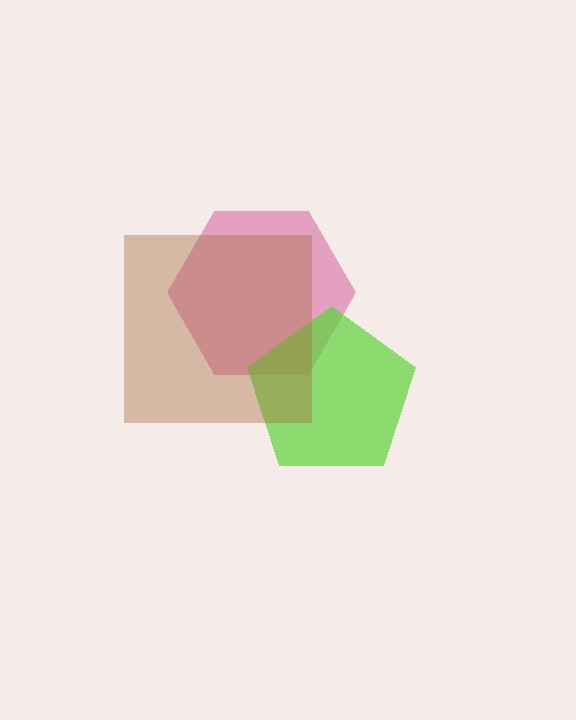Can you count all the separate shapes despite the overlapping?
Yes, there are 3 separate shapes.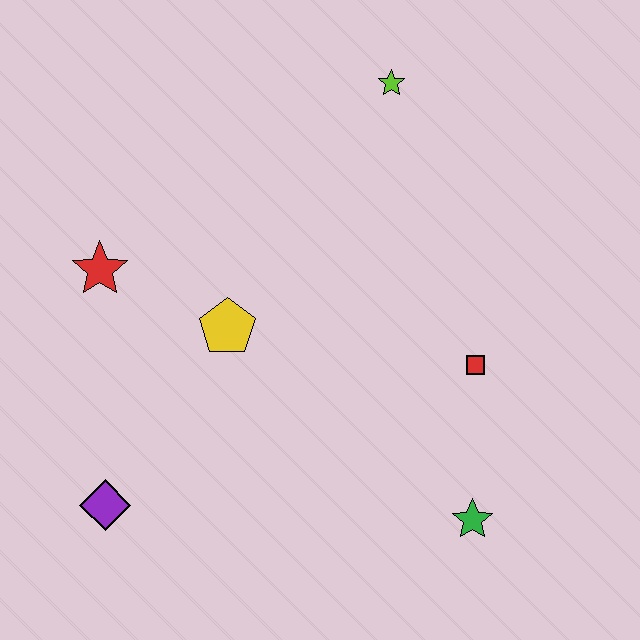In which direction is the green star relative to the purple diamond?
The green star is to the right of the purple diamond.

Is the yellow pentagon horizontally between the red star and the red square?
Yes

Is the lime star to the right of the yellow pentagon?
Yes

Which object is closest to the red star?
The yellow pentagon is closest to the red star.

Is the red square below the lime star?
Yes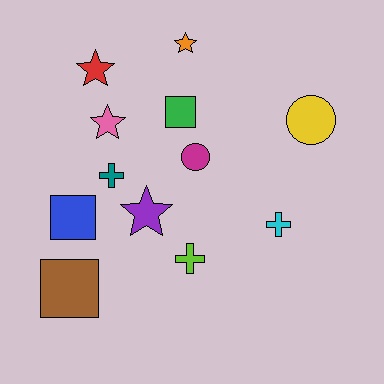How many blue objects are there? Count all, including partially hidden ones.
There is 1 blue object.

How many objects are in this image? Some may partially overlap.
There are 12 objects.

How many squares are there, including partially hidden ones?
There are 3 squares.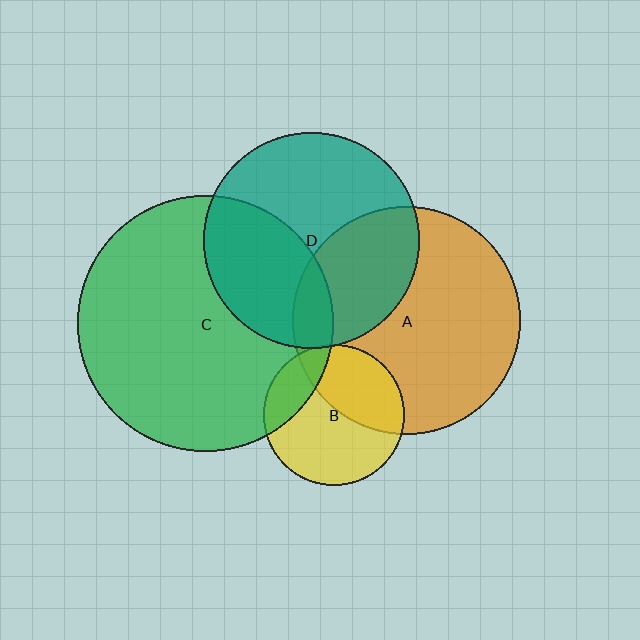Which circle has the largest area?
Circle C (green).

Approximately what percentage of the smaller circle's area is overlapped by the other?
Approximately 40%.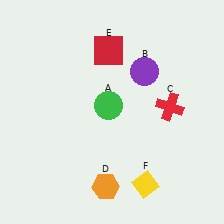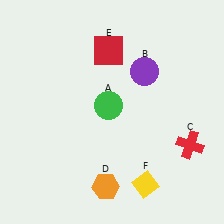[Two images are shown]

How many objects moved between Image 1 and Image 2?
1 object moved between the two images.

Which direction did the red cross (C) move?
The red cross (C) moved down.